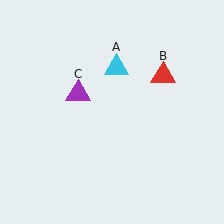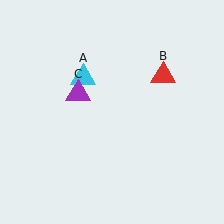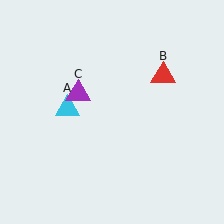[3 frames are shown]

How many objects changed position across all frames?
1 object changed position: cyan triangle (object A).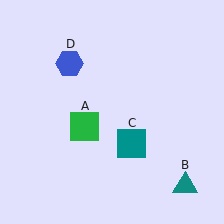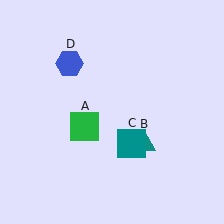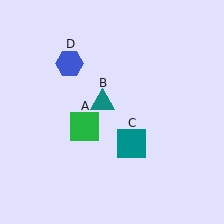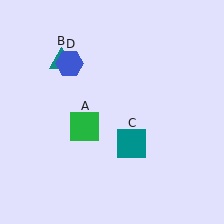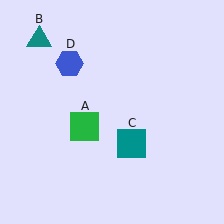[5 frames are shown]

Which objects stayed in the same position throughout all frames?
Green square (object A) and teal square (object C) and blue hexagon (object D) remained stationary.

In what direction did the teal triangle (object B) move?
The teal triangle (object B) moved up and to the left.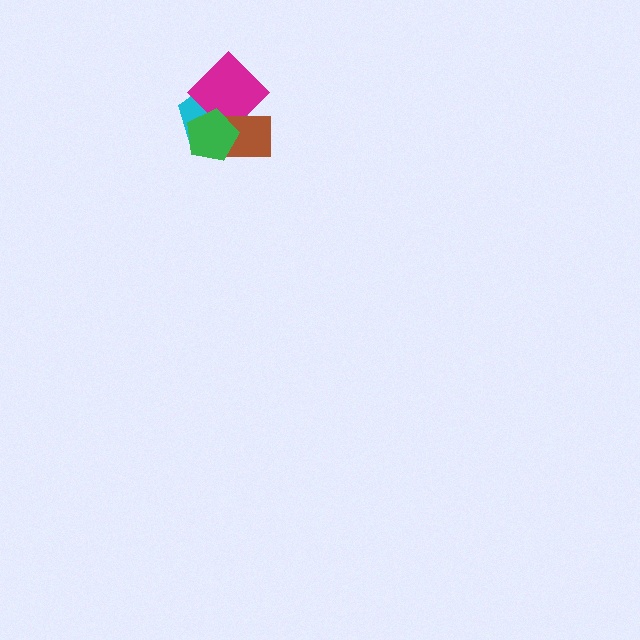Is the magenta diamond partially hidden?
Yes, it is partially covered by another shape.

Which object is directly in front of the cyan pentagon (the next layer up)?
The magenta diamond is directly in front of the cyan pentagon.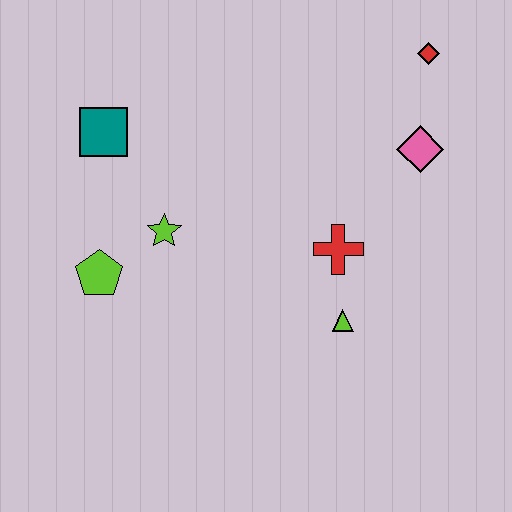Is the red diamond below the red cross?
No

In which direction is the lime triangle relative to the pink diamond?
The lime triangle is below the pink diamond.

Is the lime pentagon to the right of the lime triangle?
No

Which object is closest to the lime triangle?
The red cross is closest to the lime triangle.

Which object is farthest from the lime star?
The red diamond is farthest from the lime star.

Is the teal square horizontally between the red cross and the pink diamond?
No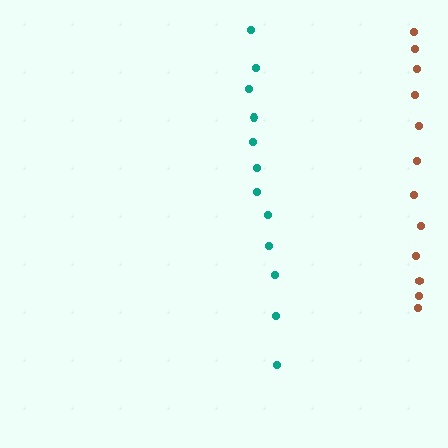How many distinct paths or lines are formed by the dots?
There are 2 distinct paths.